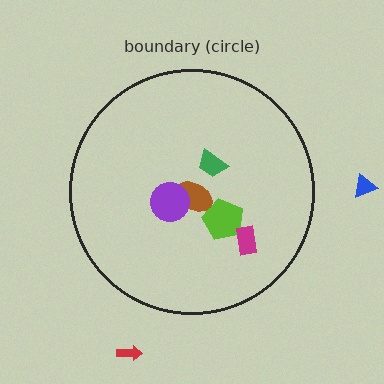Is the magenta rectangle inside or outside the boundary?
Inside.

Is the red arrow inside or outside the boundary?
Outside.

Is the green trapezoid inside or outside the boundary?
Inside.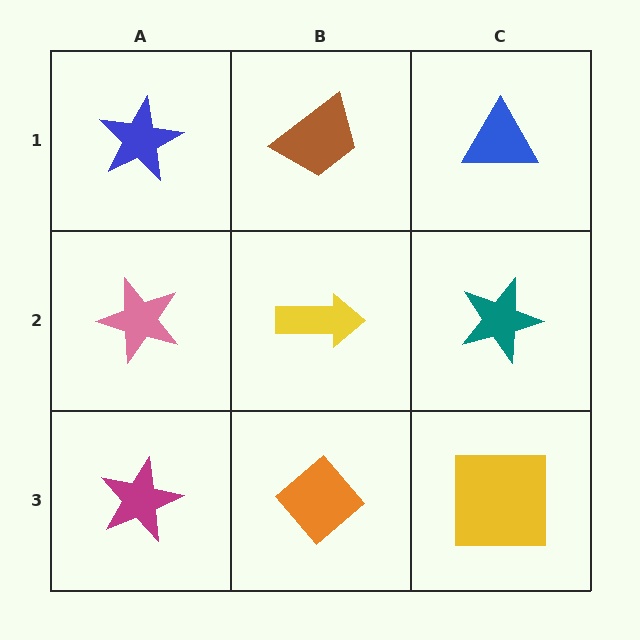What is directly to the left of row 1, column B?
A blue star.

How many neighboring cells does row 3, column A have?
2.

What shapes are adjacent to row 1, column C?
A teal star (row 2, column C), a brown trapezoid (row 1, column B).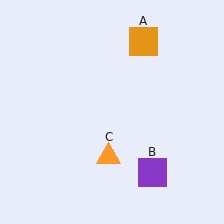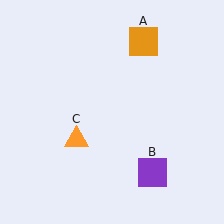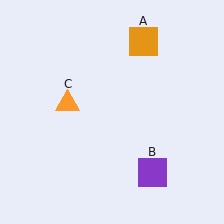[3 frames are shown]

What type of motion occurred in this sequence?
The orange triangle (object C) rotated clockwise around the center of the scene.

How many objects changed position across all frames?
1 object changed position: orange triangle (object C).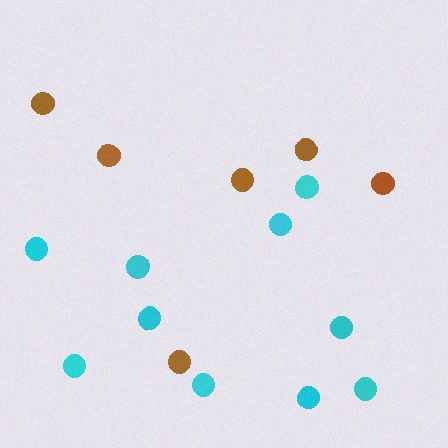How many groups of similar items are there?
There are 2 groups: one group of brown circles (6) and one group of cyan circles (10).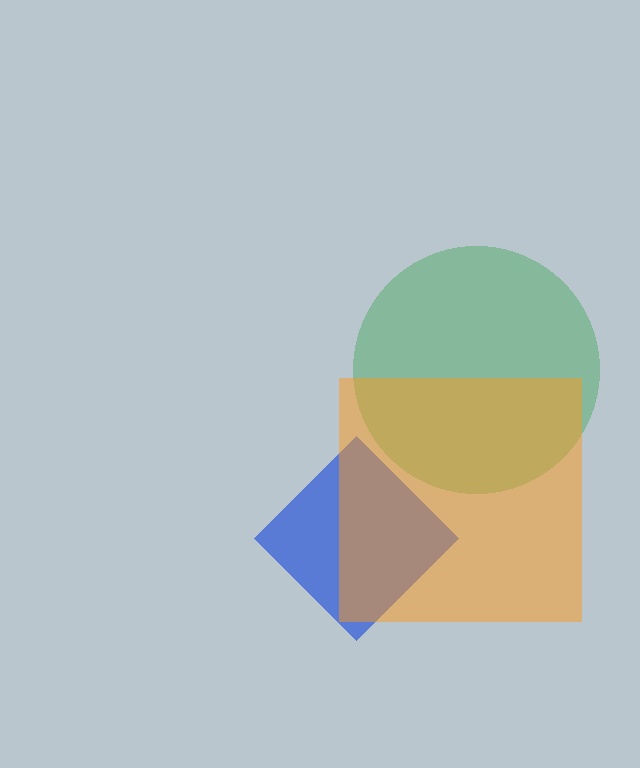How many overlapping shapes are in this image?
There are 3 overlapping shapes in the image.